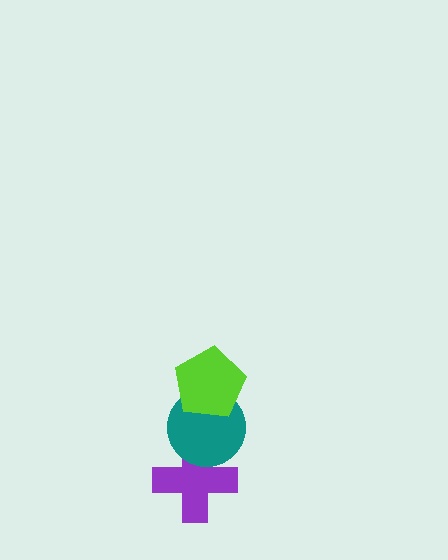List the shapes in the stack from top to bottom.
From top to bottom: the lime pentagon, the teal circle, the purple cross.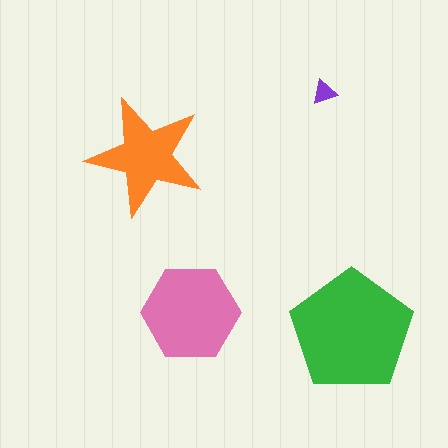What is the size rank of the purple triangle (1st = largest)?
4th.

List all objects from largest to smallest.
The green pentagon, the pink hexagon, the orange star, the purple triangle.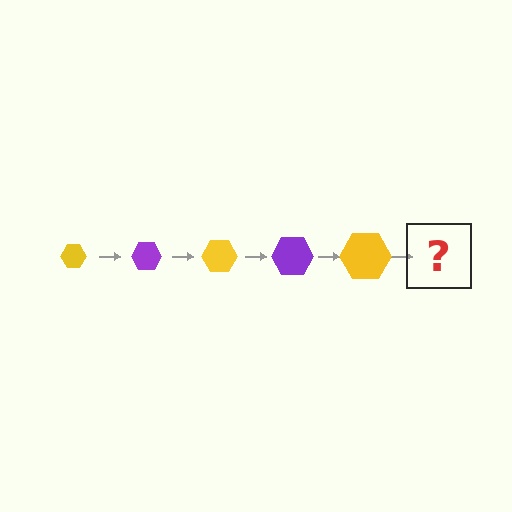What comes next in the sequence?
The next element should be a purple hexagon, larger than the previous one.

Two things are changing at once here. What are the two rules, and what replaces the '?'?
The two rules are that the hexagon grows larger each step and the color cycles through yellow and purple. The '?' should be a purple hexagon, larger than the previous one.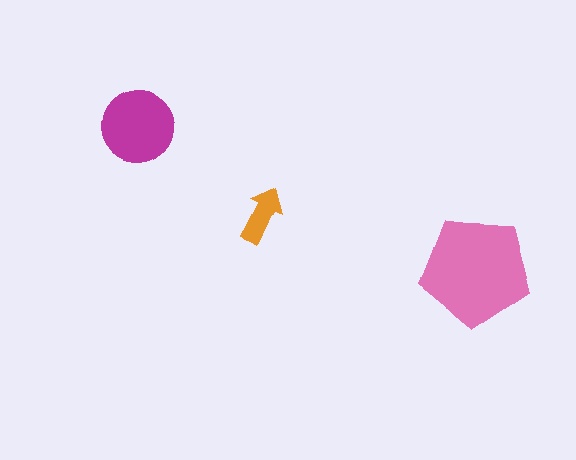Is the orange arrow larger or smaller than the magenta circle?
Smaller.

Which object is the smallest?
The orange arrow.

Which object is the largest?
The pink pentagon.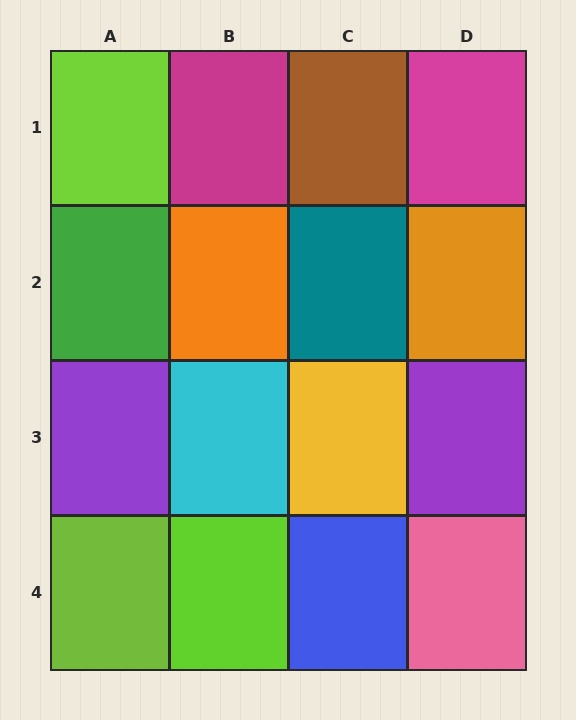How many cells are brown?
1 cell is brown.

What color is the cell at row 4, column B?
Lime.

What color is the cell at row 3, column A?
Purple.